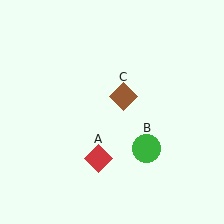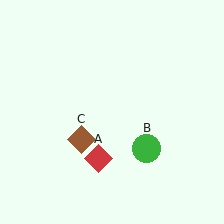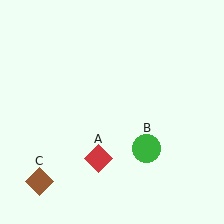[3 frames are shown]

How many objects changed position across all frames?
1 object changed position: brown diamond (object C).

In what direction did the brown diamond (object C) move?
The brown diamond (object C) moved down and to the left.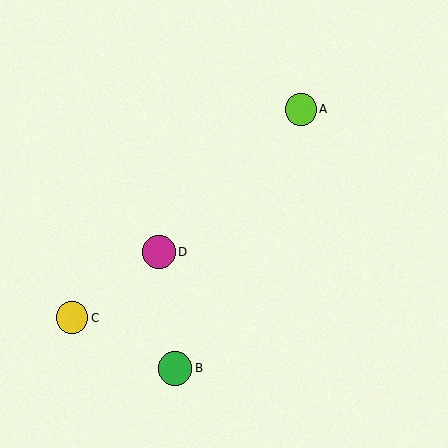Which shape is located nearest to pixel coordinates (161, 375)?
The green circle (labeled B) at (175, 368) is nearest to that location.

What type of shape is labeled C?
Shape C is a yellow circle.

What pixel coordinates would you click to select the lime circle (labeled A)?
Click at (301, 109) to select the lime circle A.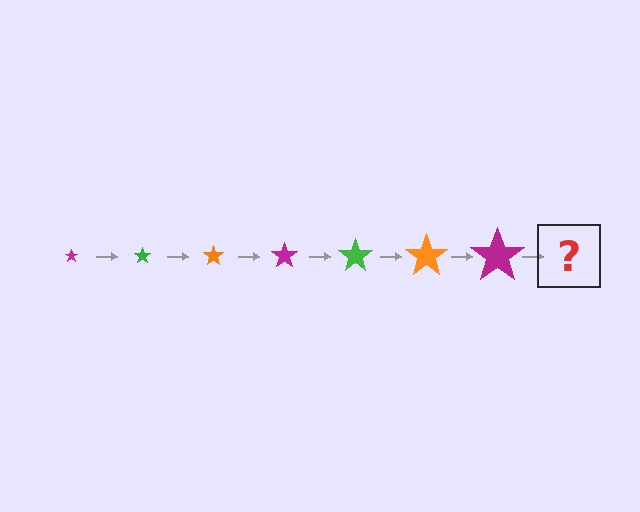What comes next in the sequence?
The next element should be a green star, larger than the previous one.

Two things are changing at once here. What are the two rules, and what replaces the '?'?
The two rules are that the star grows larger each step and the color cycles through magenta, green, and orange. The '?' should be a green star, larger than the previous one.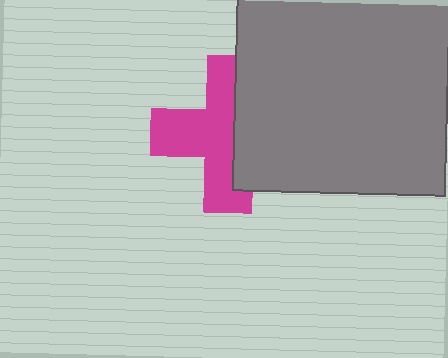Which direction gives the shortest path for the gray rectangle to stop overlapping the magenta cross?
Moving right gives the shortest separation.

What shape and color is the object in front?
The object in front is a gray rectangle.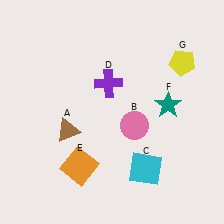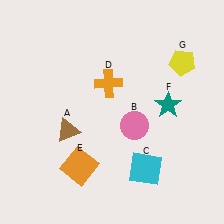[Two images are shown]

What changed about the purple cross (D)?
In Image 1, D is purple. In Image 2, it changed to orange.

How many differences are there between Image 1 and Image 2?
There is 1 difference between the two images.